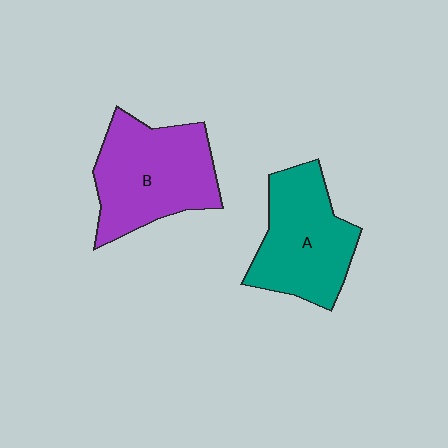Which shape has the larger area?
Shape B (purple).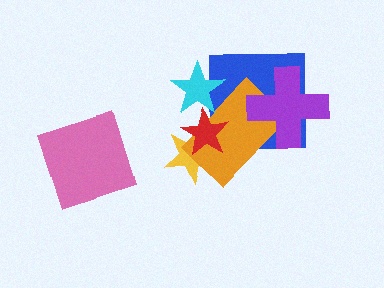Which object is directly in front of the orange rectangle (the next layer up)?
The red star is directly in front of the orange rectangle.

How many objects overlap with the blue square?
4 objects overlap with the blue square.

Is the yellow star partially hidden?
Yes, it is partially covered by another shape.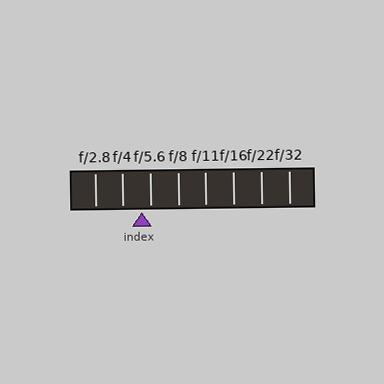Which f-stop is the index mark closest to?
The index mark is closest to f/5.6.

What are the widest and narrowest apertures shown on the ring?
The widest aperture shown is f/2.8 and the narrowest is f/32.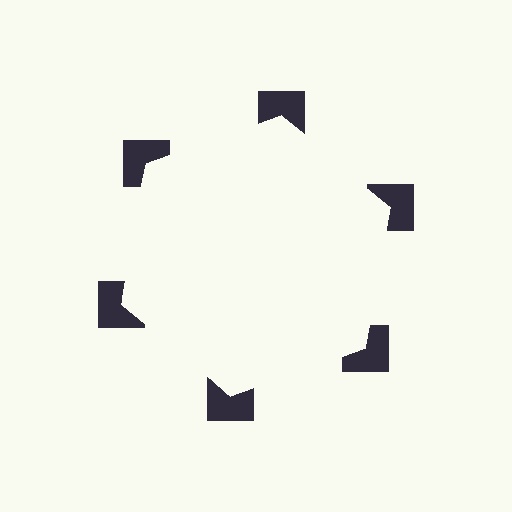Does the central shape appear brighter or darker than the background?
It typically appears slightly brighter than the background, even though no actual brightness change is drawn.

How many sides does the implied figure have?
6 sides.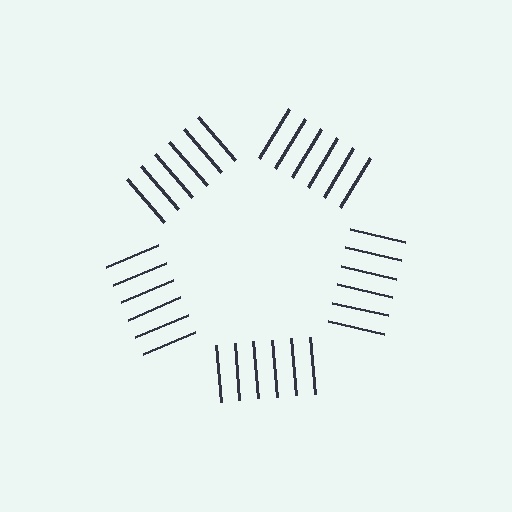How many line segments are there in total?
30 — 6 along each of the 5 edges.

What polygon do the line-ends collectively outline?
An illusory pentagon — the line segments terminate on its edges but no continuous stroke is drawn.